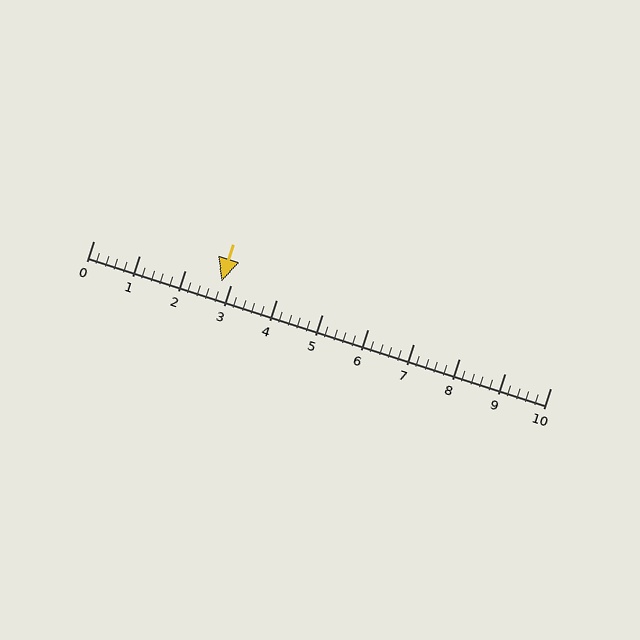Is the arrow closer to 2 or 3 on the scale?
The arrow is closer to 3.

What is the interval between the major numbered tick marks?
The major tick marks are spaced 1 units apart.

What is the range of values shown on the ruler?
The ruler shows values from 0 to 10.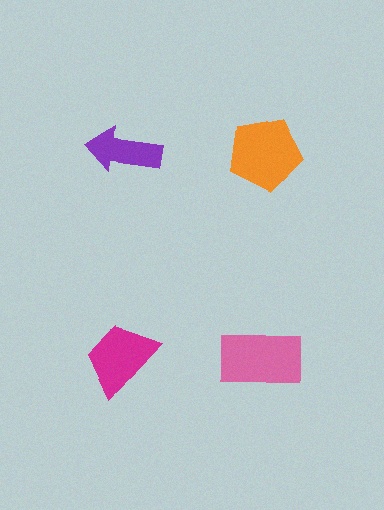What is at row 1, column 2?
An orange pentagon.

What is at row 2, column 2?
A pink rectangle.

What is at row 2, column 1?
A magenta trapezoid.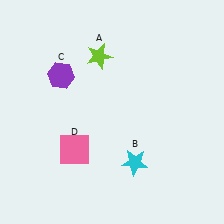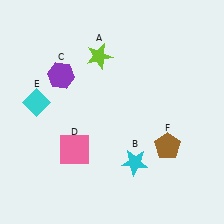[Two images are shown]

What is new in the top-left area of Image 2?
A cyan diamond (E) was added in the top-left area of Image 2.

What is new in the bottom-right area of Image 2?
A brown pentagon (F) was added in the bottom-right area of Image 2.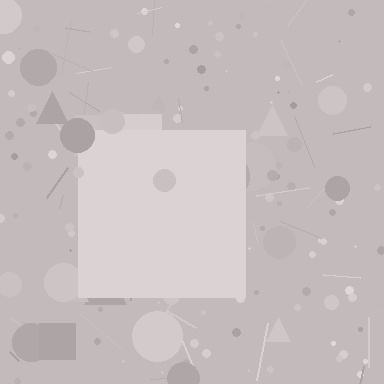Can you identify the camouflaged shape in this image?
The camouflaged shape is a square.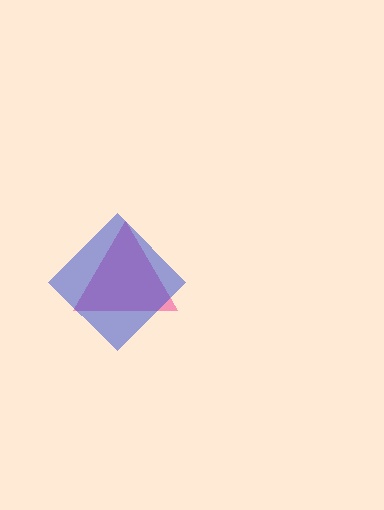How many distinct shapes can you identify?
There are 2 distinct shapes: a pink triangle, a blue diamond.